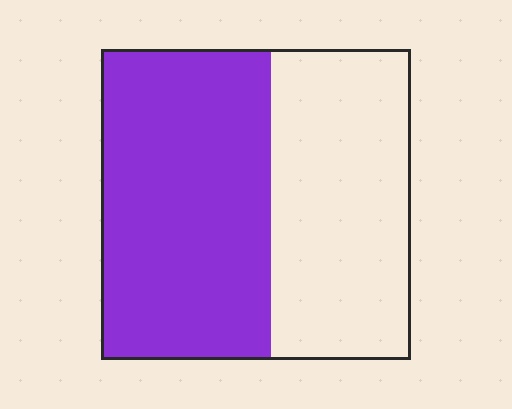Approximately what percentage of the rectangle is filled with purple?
Approximately 55%.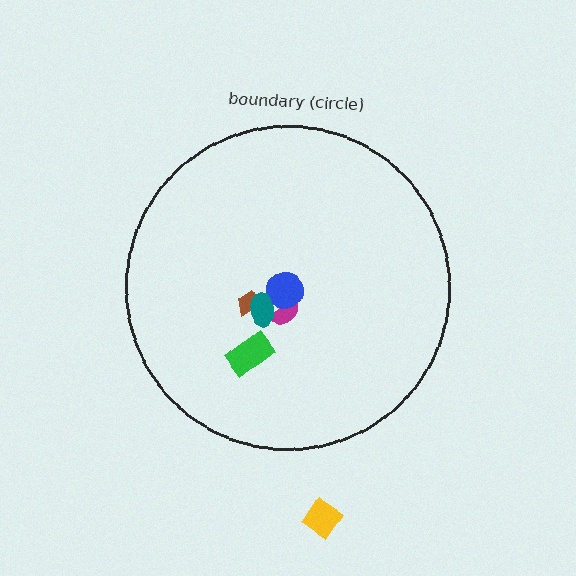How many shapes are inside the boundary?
5 inside, 1 outside.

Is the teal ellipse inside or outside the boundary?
Inside.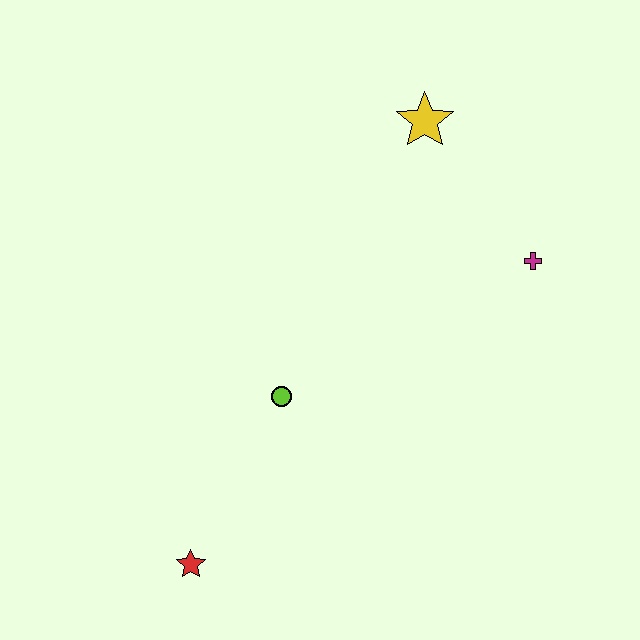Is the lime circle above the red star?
Yes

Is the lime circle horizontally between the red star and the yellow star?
Yes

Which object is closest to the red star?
The lime circle is closest to the red star.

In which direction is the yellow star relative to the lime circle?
The yellow star is above the lime circle.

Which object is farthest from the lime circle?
The yellow star is farthest from the lime circle.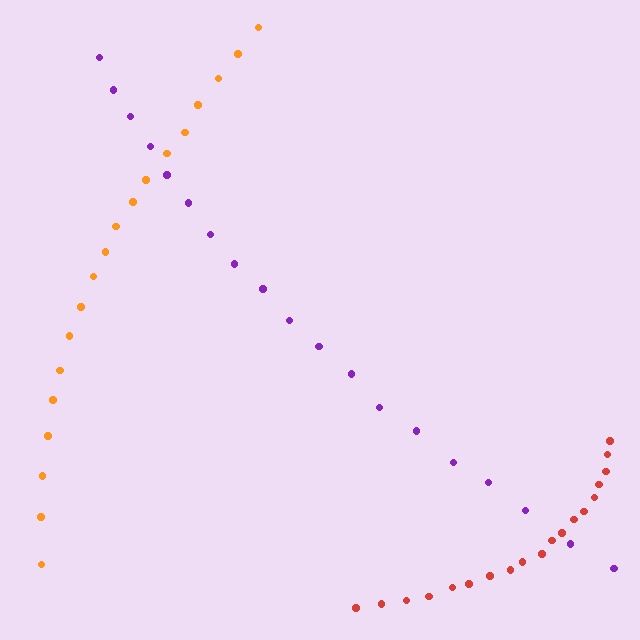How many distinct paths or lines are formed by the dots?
There are 3 distinct paths.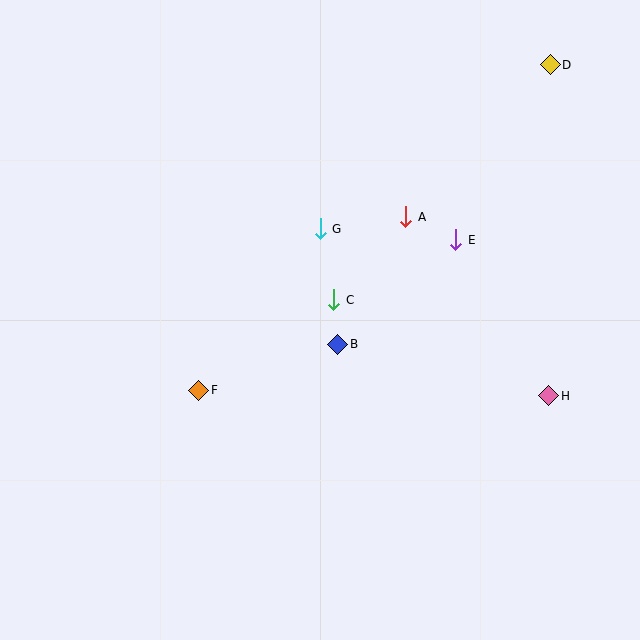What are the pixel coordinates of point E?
Point E is at (456, 240).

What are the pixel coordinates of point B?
Point B is at (338, 344).